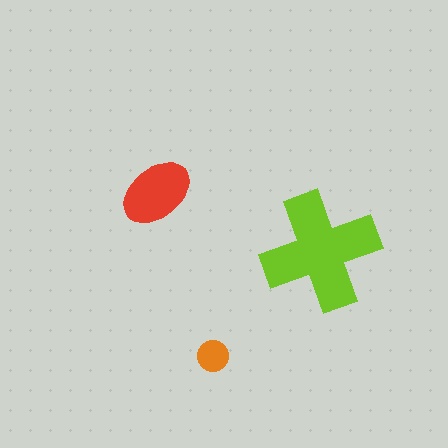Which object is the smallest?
The orange circle.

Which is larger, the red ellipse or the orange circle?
The red ellipse.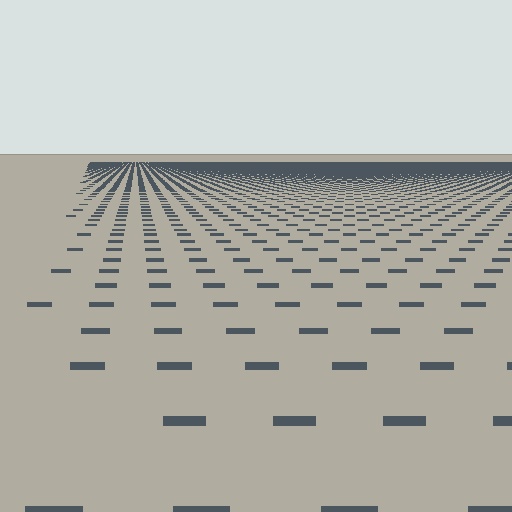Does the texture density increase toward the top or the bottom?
Density increases toward the top.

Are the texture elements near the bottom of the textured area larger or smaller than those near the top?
Larger. Near the bottom, elements are closer to the viewer and appear at a bigger on-screen size.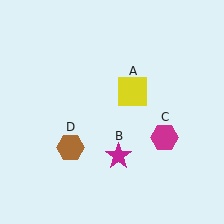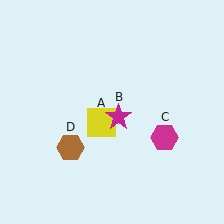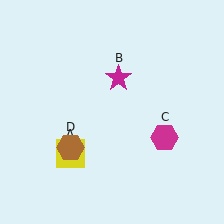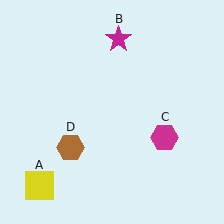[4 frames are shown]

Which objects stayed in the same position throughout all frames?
Magenta hexagon (object C) and brown hexagon (object D) remained stationary.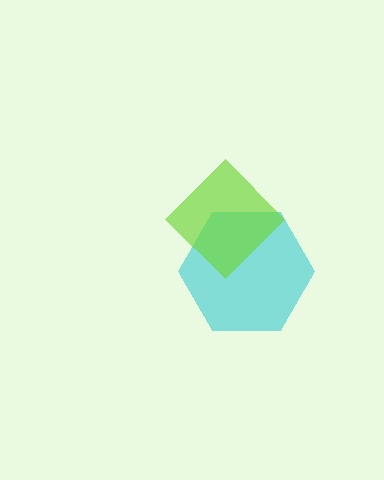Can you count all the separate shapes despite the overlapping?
Yes, there are 2 separate shapes.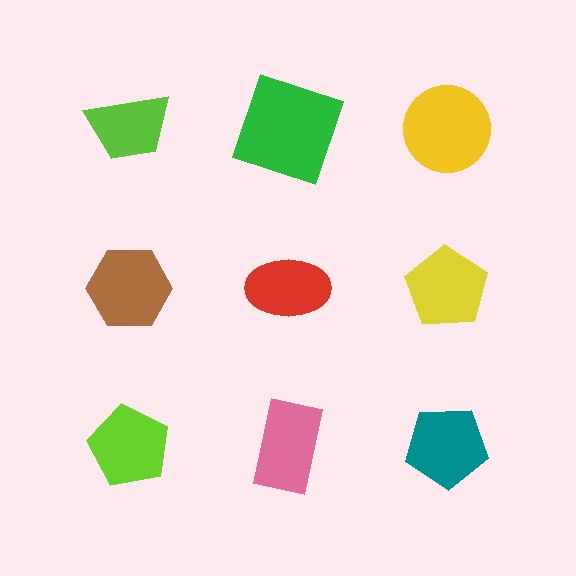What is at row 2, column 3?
A yellow pentagon.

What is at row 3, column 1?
A lime pentagon.